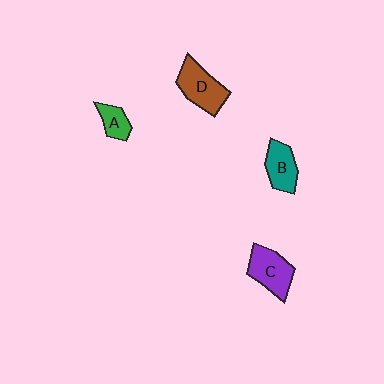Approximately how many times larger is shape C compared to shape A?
Approximately 1.9 times.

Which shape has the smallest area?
Shape A (green).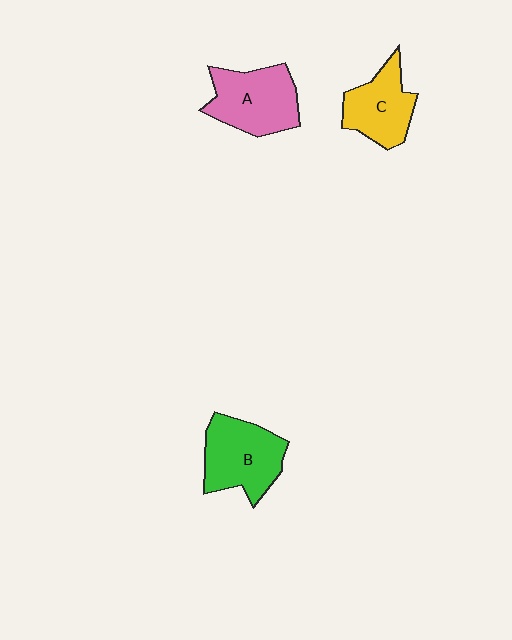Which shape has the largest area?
Shape B (green).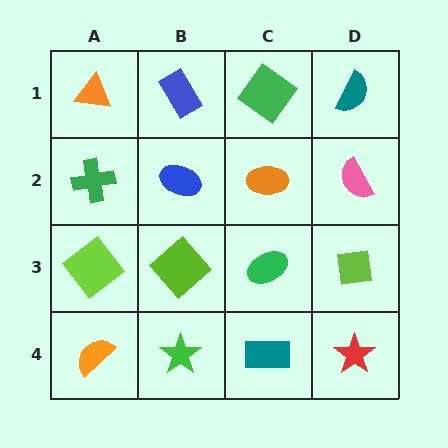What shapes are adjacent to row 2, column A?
An orange triangle (row 1, column A), a lime diamond (row 3, column A), a blue ellipse (row 2, column B).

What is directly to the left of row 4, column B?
An orange semicircle.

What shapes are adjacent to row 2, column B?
A blue rectangle (row 1, column B), a lime diamond (row 3, column B), a green cross (row 2, column A), an orange ellipse (row 2, column C).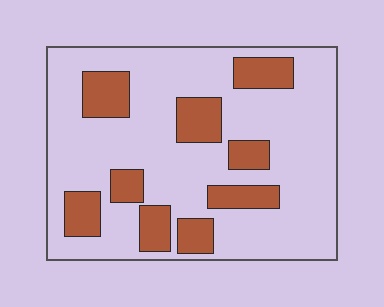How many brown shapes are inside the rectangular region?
9.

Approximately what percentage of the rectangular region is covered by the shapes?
Approximately 25%.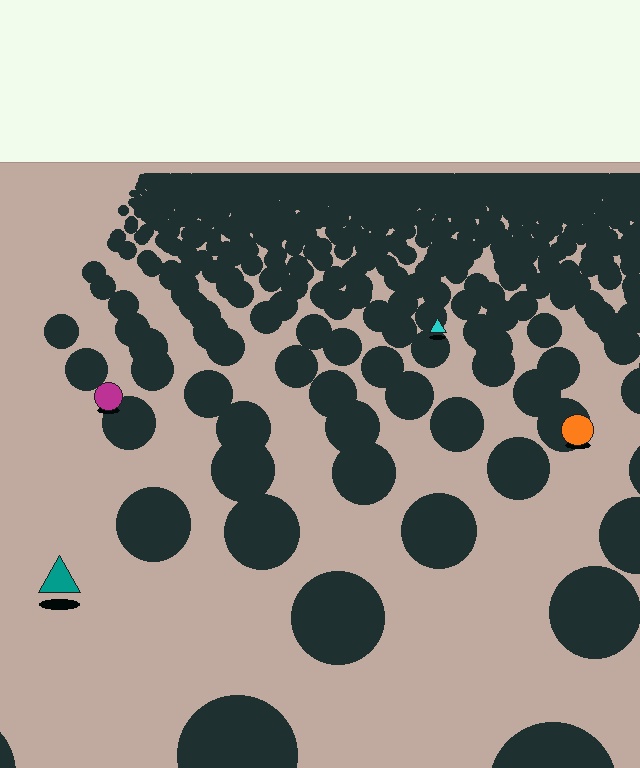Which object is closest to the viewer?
The teal triangle is closest. The texture marks near it are larger and more spread out.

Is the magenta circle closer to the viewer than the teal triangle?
No. The teal triangle is closer — you can tell from the texture gradient: the ground texture is coarser near it.